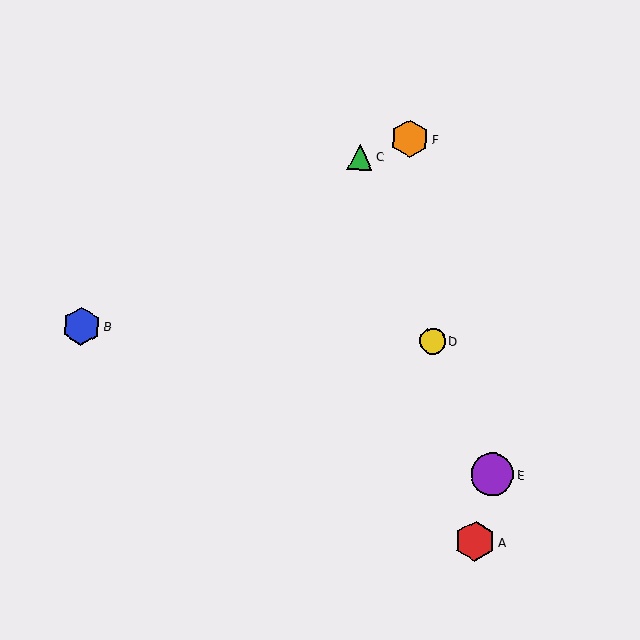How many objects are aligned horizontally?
2 objects (B, D) are aligned horizontally.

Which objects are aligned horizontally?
Objects B, D are aligned horizontally.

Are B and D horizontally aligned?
Yes, both are at y≈326.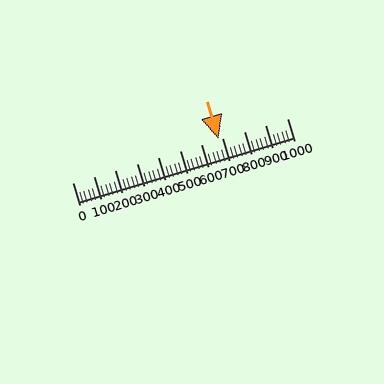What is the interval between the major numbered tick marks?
The major tick marks are spaced 100 units apart.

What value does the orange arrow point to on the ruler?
The orange arrow points to approximately 680.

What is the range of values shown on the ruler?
The ruler shows values from 0 to 1000.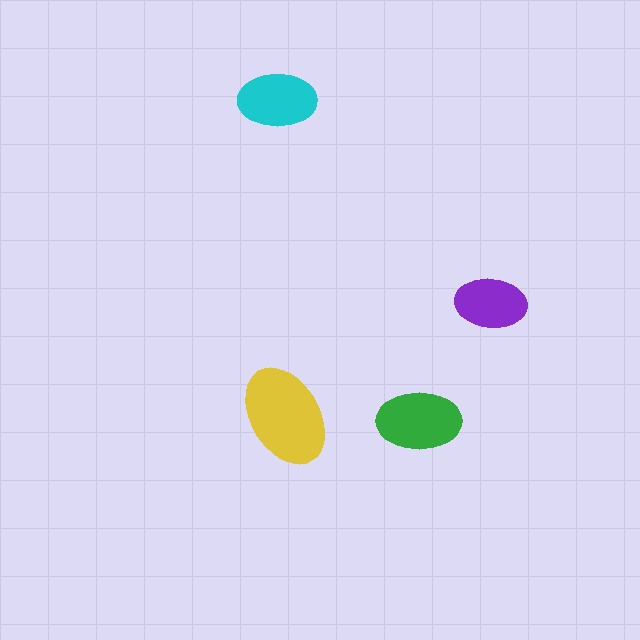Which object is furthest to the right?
The purple ellipse is rightmost.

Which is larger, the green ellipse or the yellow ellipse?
The yellow one.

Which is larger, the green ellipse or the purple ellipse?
The green one.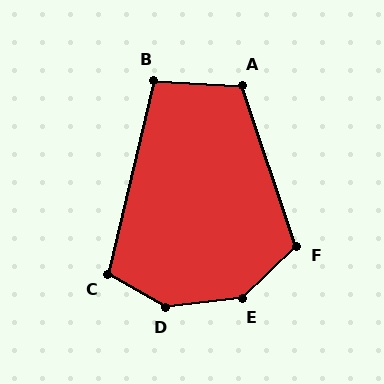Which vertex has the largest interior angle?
D, at approximately 144 degrees.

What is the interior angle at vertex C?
Approximately 106 degrees (obtuse).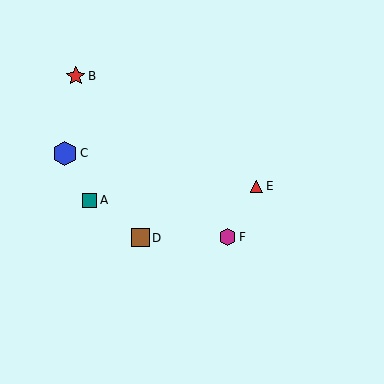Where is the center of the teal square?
The center of the teal square is at (90, 200).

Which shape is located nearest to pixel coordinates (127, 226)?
The brown square (labeled D) at (140, 238) is nearest to that location.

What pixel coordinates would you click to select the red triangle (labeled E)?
Click at (257, 186) to select the red triangle E.